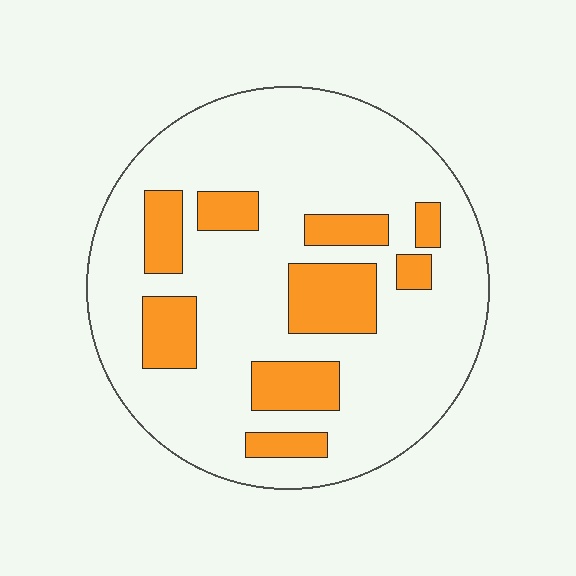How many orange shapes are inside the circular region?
9.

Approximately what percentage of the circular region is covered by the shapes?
Approximately 20%.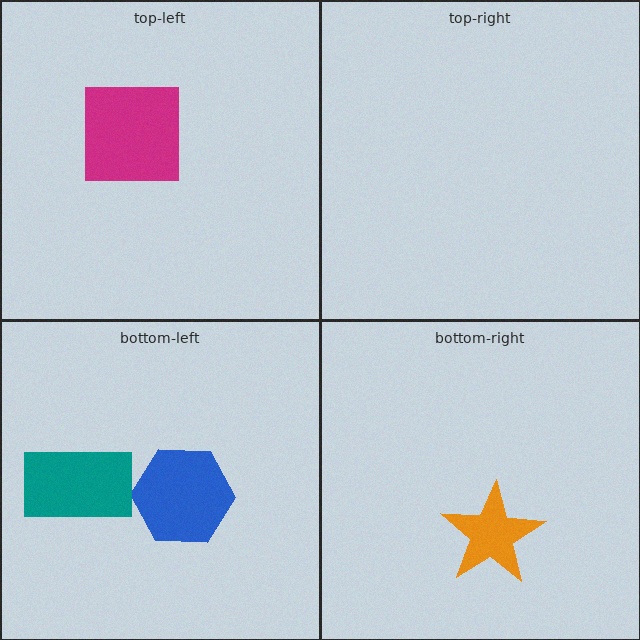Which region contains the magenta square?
The top-left region.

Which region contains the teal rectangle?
The bottom-left region.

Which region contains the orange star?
The bottom-right region.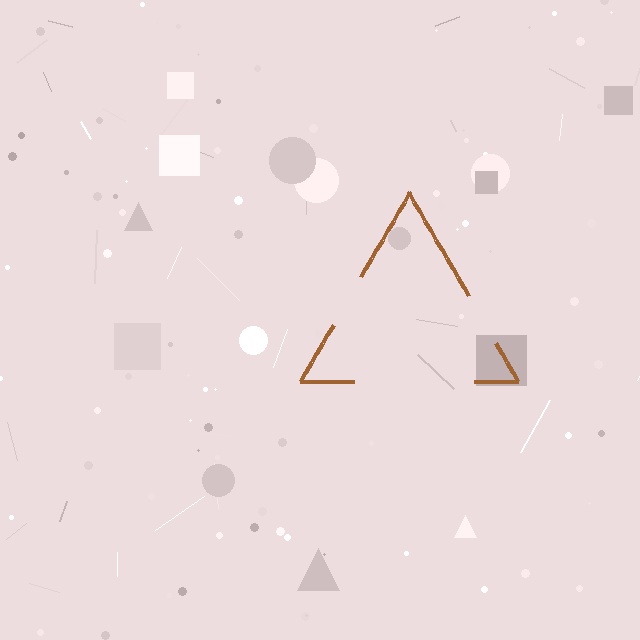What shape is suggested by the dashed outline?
The dashed outline suggests a triangle.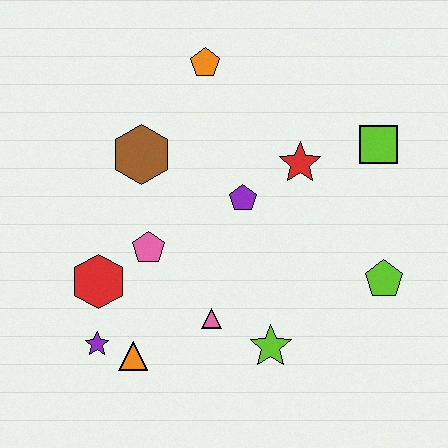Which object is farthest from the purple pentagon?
The purple star is farthest from the purple pentagon.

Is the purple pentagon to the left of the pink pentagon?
No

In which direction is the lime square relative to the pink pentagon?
The lime square is to the right of the pink pentagon.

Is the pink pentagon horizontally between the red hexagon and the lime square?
Yes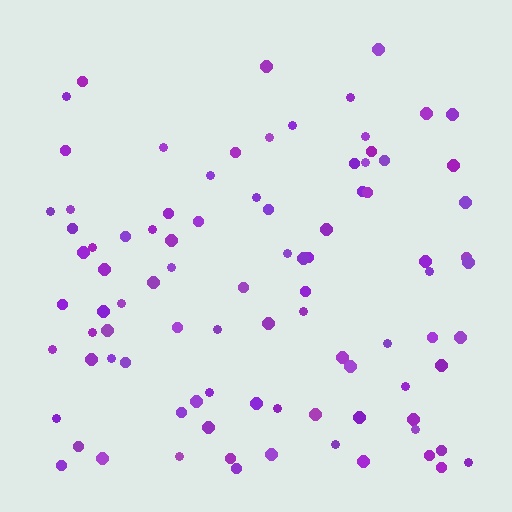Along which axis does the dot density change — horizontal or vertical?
Vertical.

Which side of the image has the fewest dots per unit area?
The top.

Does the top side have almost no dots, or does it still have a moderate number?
Still a moderate number, just noticeably fewer than the bottom.